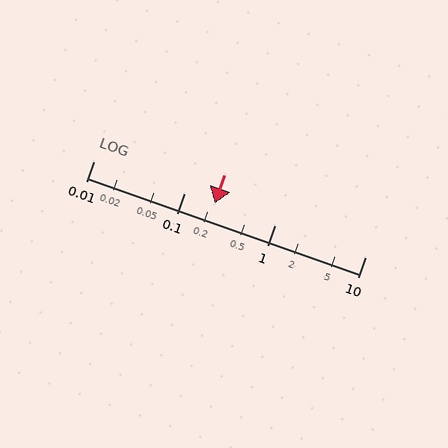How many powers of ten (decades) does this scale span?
The scale spans 3 decades, from 0.01 to 10.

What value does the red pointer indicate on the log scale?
The pointer indicates approximately 0.22.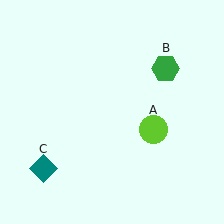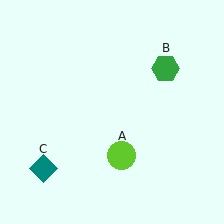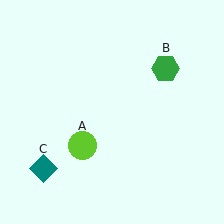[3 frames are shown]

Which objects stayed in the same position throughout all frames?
Green hexagon (object B) and teal diamond (object C) remained stationary.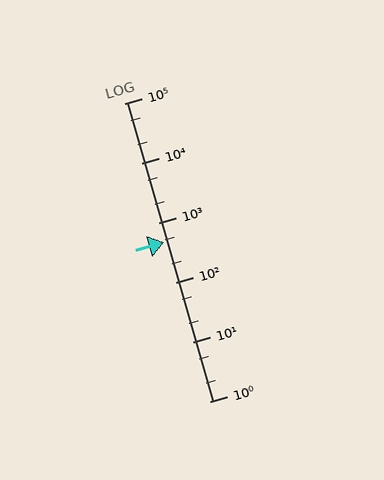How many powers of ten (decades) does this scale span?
The scale spans 5 decades, from 1 to 100000.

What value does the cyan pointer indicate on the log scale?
The pointer indicates approximately 470.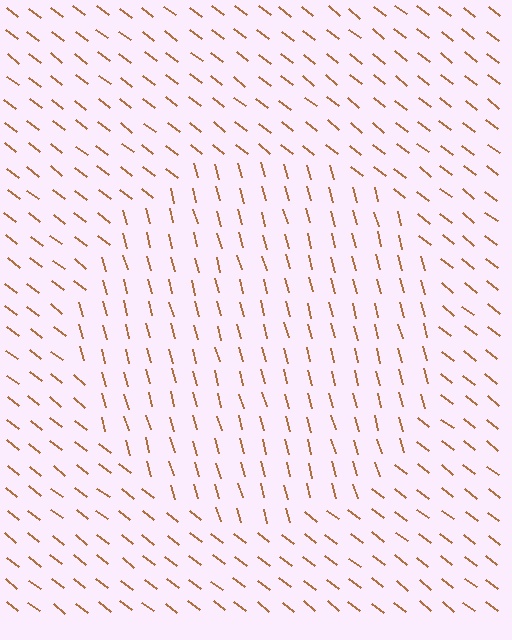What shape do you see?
I see a circle.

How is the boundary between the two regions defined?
The boundary is defined purely by a change in line orientation (approximately 37 degrees difference). All lines are the same color and thickness.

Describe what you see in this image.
The image is filled with small brown line segments. A circle region in the image has lines oriented differently from the surrounding lines, creating a visible texture boundary.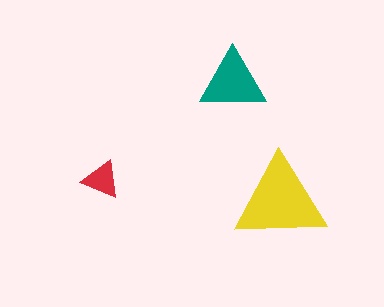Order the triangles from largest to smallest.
the yellow one, the teal one, the red one.